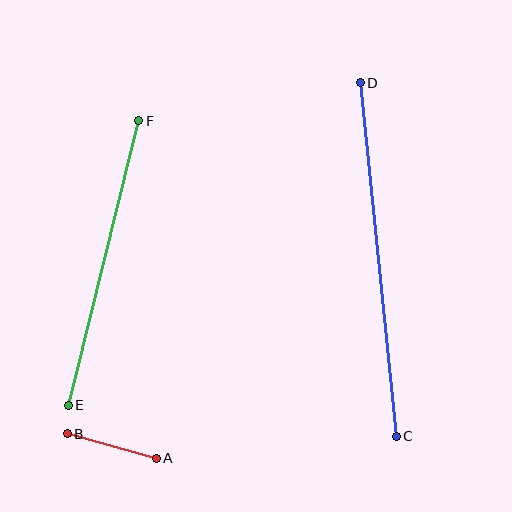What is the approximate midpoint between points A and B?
The midpoint is at approximately (112, 446) pixels.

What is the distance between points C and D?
The distance is approximately 355 pixels.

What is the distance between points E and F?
The distance is approximately 293 pixels.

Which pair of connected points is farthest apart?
Points C and D are farthest apart.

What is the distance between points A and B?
The distance is approximately 92 pixels.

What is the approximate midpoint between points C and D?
The midpoint is at approximately (378, 260) pixels.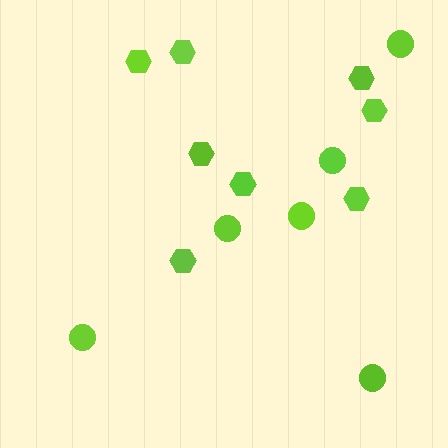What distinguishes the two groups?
There are 2 groups: one group of circles (6) and one group of hexagons (8).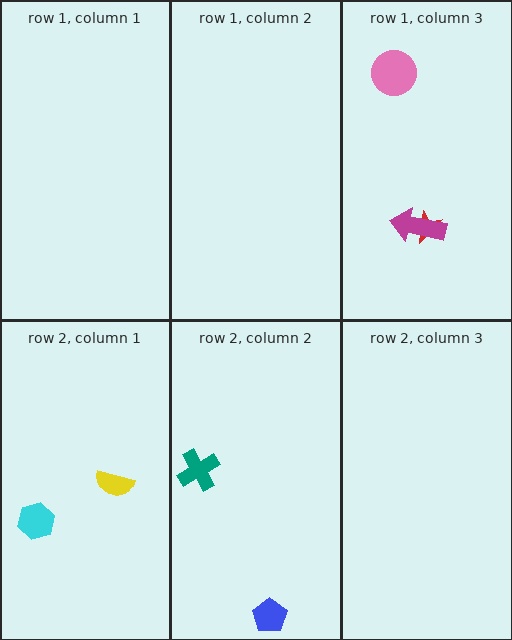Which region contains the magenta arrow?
The row 1, column 3 region.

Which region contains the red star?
The row 1, column 3 region.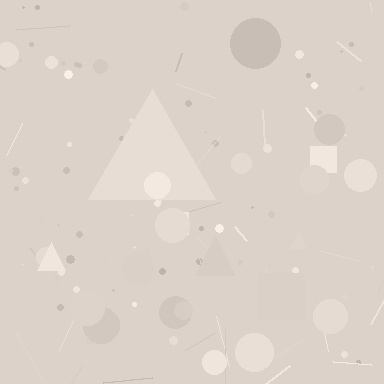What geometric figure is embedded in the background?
A triangle is embedded in the background.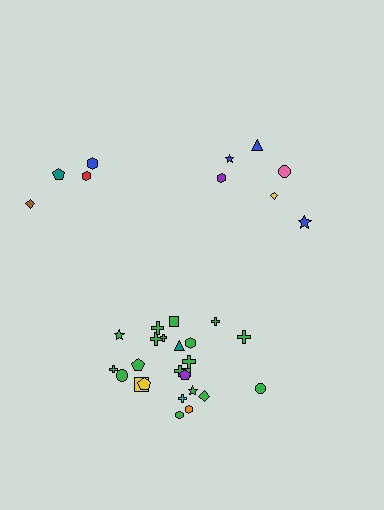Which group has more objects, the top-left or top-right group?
The top-right group.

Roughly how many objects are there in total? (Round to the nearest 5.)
Roughly 35 objects in total.